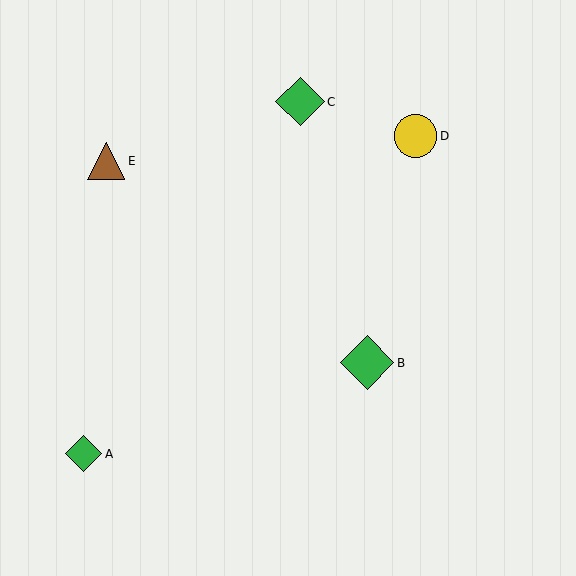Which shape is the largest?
The green diamond (labeled B) is the largest.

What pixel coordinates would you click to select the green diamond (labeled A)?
Click at (83, 454) to select the green diamond A.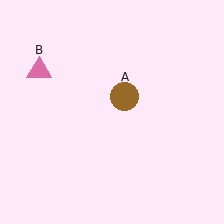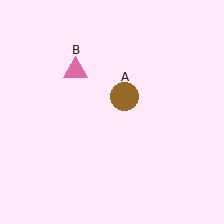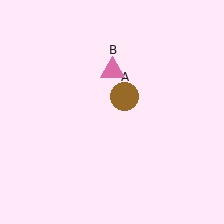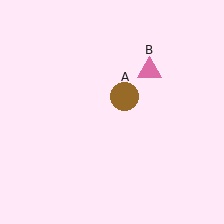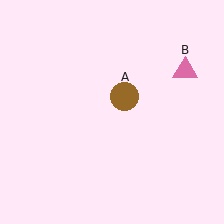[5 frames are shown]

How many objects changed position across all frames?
1 object changed position: pink triangle (object B).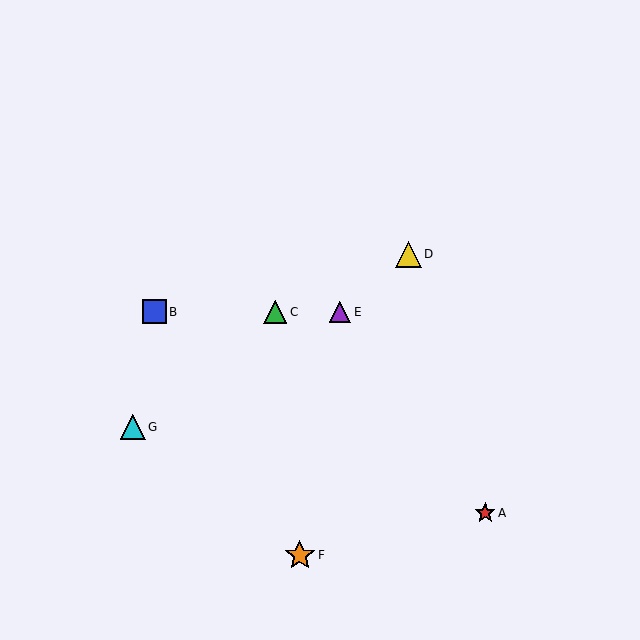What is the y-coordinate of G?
Object G is at y≈427.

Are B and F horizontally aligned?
No, B is at y≈312 and F is at y≈555.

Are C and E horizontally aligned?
Yes, both are at y≈312.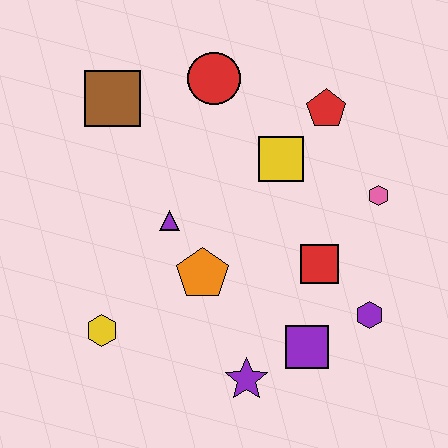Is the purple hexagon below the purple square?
No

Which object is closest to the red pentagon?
The yellow square is closest to the red pentagon.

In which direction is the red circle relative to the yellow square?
The red circle is above the yellow square.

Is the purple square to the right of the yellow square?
Yes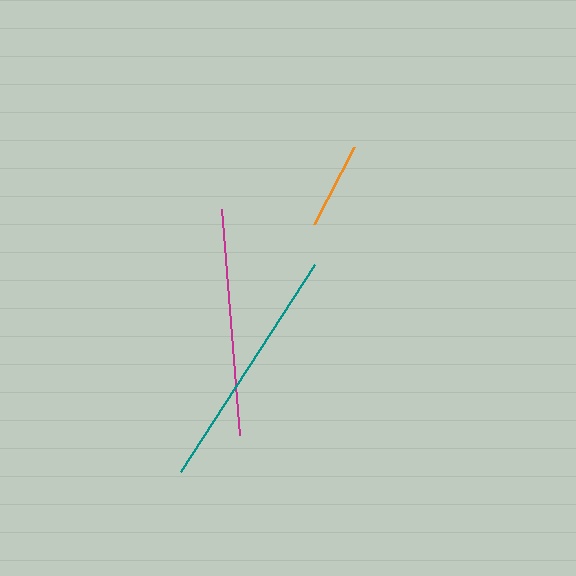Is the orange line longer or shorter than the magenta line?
The magenta line is longer than the orange line.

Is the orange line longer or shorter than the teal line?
The teal line is longer than the orange line.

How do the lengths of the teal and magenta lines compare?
The teal and magenta lines are approximately the same length.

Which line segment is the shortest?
The orange line is the shortest at approximately 87 pixels.